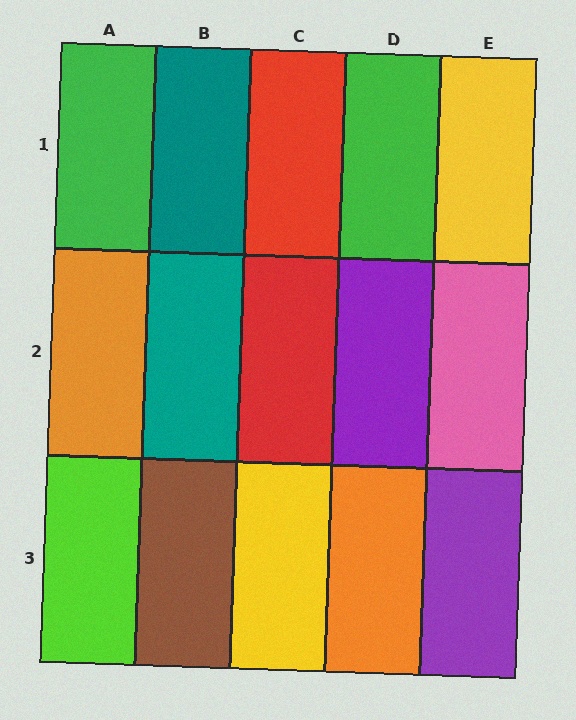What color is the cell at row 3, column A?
Lime.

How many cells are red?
2 cells are red.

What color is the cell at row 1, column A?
Green.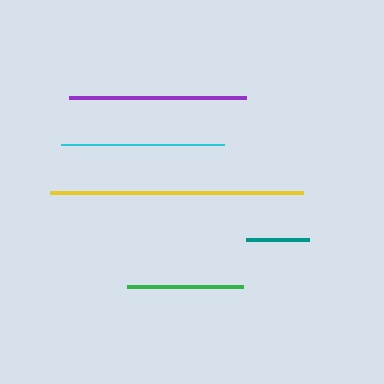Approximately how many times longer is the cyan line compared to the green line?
The cyan line is approximately 1.4 times the length of the green line.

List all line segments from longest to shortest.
From longest to shortest: yellow, purple, cyan, green, teal.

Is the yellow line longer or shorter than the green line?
The yellow line is longer than the green line.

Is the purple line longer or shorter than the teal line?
The purple line is longer than the teal line.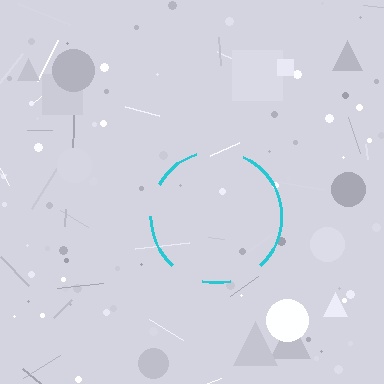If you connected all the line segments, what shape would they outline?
They would outline a circle.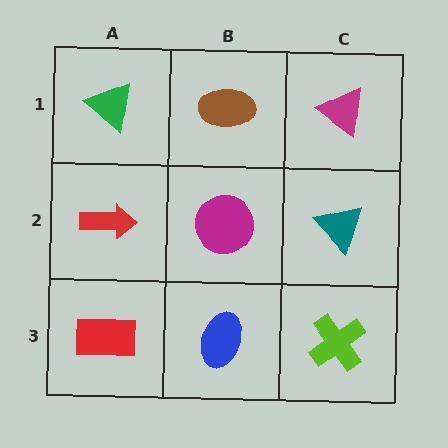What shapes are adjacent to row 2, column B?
A brown ellipse (row 1, column B), a blue ellipse (row 3, column B), a red arrow (row 2, column A), a teal triangle (row 2, column C).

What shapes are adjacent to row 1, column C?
A teal triangle (row 2, column C), a brown ellipse (row 1, column B).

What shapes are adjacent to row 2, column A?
A green triangle (row 1, column A), a red rectangle (row 3, column A), a magenta circle (row 2, column B).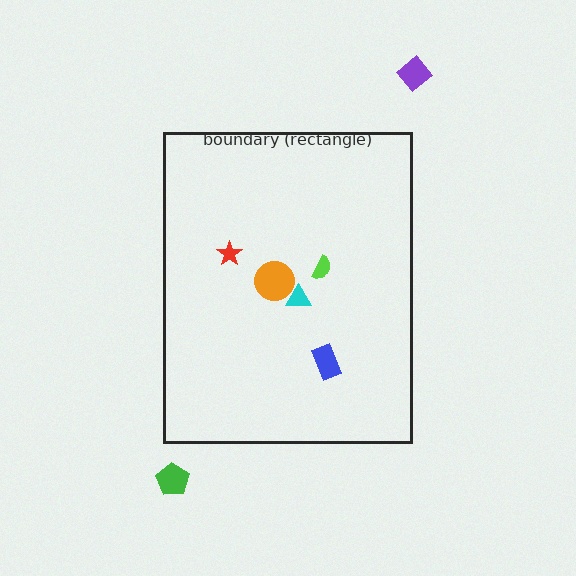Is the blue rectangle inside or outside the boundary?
Inside.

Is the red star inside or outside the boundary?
Inside.